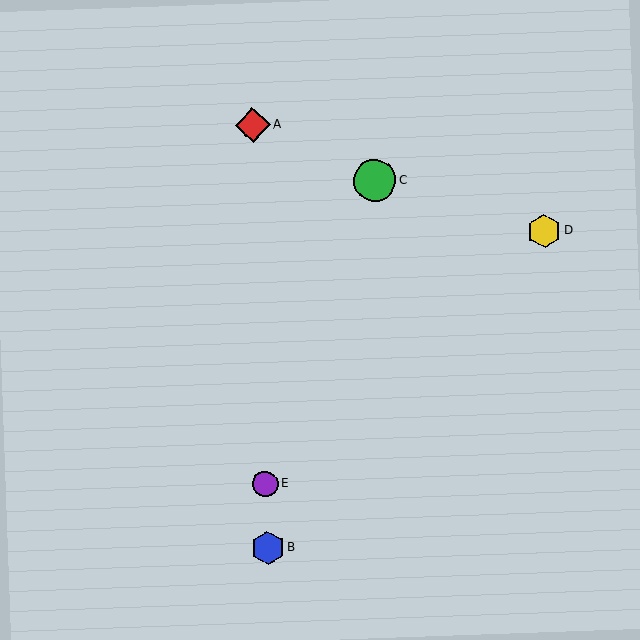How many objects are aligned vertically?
3 objects (A, B, E) are aligned vertically.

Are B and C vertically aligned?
No, B is at x≈268 and C is at x≈375.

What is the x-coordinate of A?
Object A is at x≈253.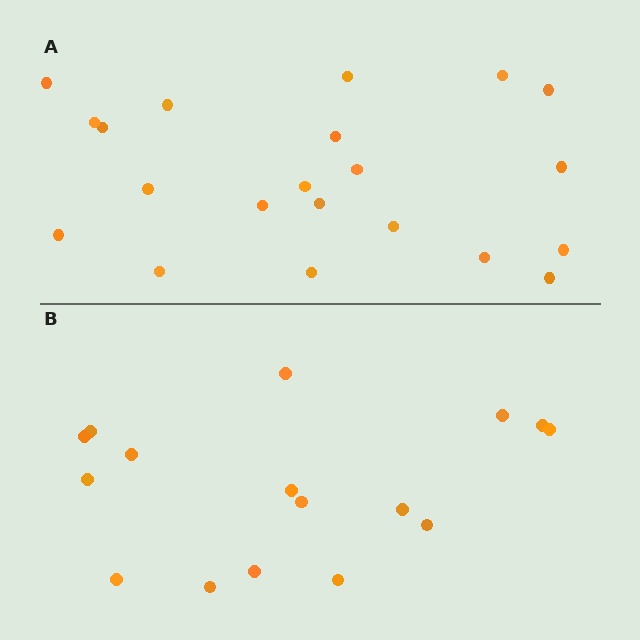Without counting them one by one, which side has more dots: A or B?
Region A (the top region) has more dots.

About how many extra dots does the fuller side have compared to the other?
Region A has about 5 more dots than region B.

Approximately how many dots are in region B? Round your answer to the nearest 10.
About 20 dots. (The exact count is 16, which rounds to 20.)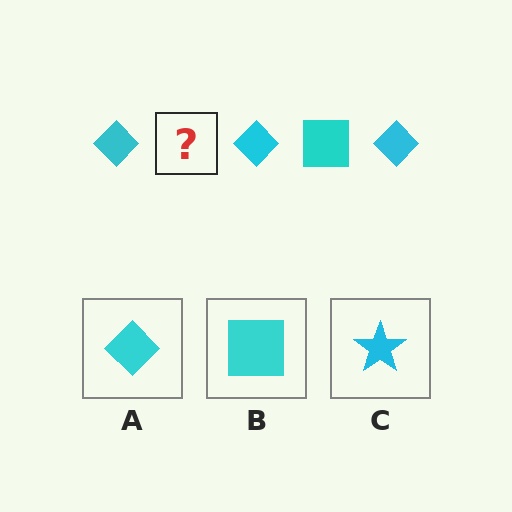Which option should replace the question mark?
Option B.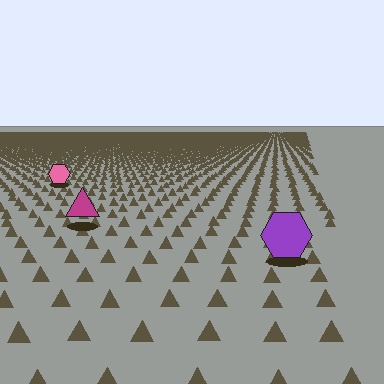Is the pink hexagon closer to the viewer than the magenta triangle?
No. The magenta triangle is closer — you can tell from the texture gradient: the ground texture is coarser near it.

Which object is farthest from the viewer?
The pink hexagon is farthest from the viewer. It appears smaller and the ground texture around it is denser.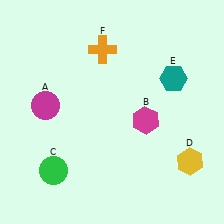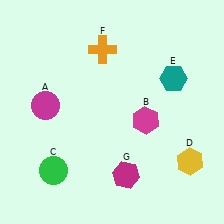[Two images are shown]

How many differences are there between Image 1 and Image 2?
There is 1 difference between the two images.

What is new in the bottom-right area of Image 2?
A magenta hexagon (G) was added in the bottom-right area of Image 2.